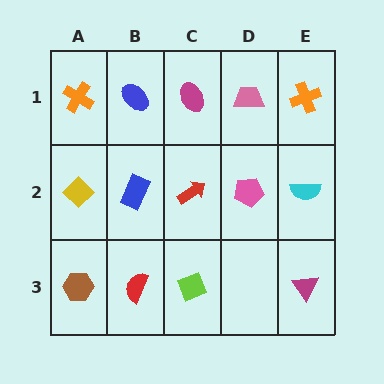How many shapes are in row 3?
4 shapes.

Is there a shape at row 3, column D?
No, that cell is empty.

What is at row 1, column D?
A pink trapezoid.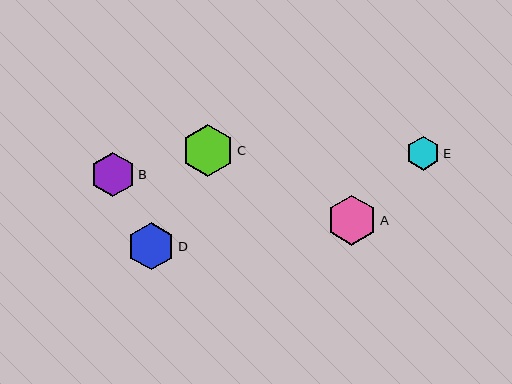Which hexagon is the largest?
Hexagon C is the largest with a size of approximately 51 pixels.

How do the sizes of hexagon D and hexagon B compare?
Hexagon D and hexagon B are approximately the same size.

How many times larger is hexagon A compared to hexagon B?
Hexagon A is approximately 1.1 times the size of hexagon B.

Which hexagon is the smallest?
Hexagon E is the smallest with a size of approximately 34 pixels.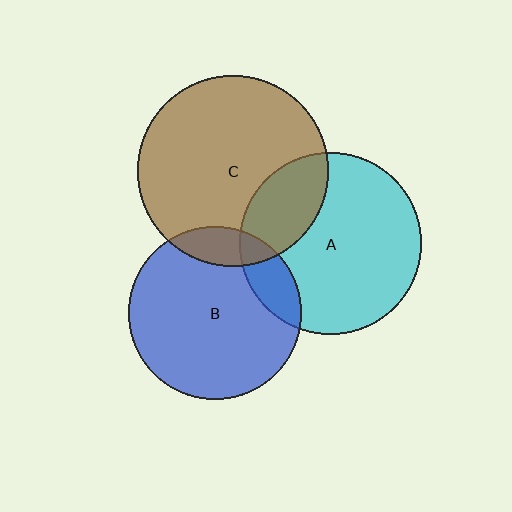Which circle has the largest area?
Circle C (brown).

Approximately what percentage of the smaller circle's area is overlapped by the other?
Approximately 25%.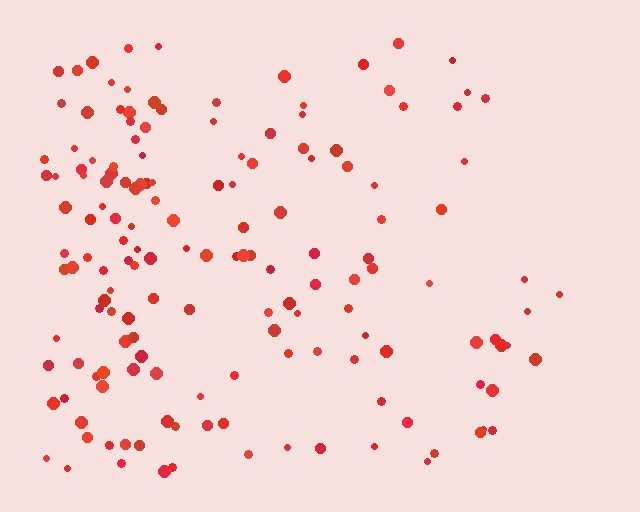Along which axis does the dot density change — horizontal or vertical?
Horizontal.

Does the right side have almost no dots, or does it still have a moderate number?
Still a moderate number, just noticeably fewer than the left.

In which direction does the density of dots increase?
From right to left, with the left side densest.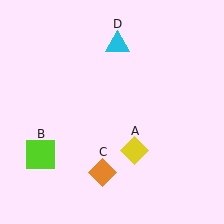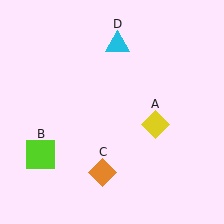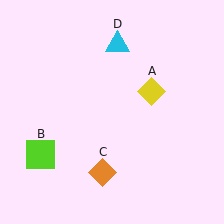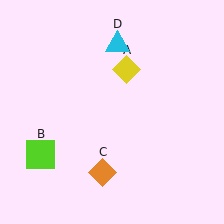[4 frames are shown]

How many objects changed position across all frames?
1 object changed position: yellow diamond (object A).